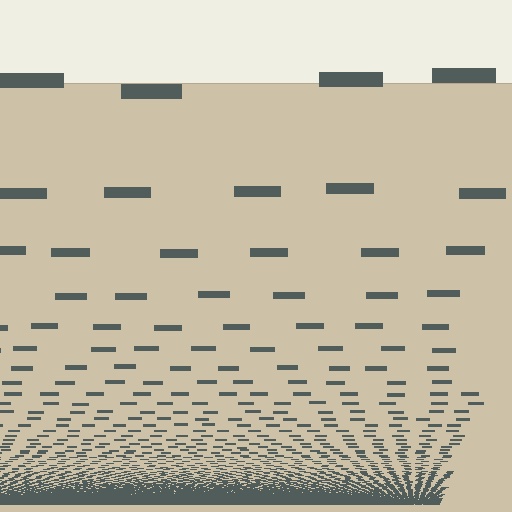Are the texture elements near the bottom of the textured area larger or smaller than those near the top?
Smaller. The gradient is inverted — elements near the bottom are smaller and denser.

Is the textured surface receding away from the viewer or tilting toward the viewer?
The surface appears to tilt toward the viewer. Texture elements get larger and sparser toward the top.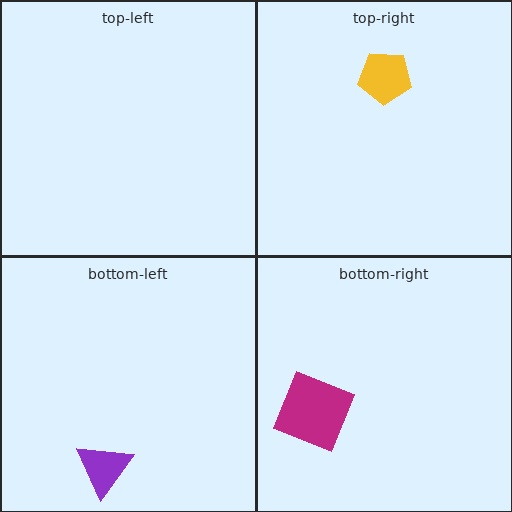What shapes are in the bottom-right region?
The magenta diamond.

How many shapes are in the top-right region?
1.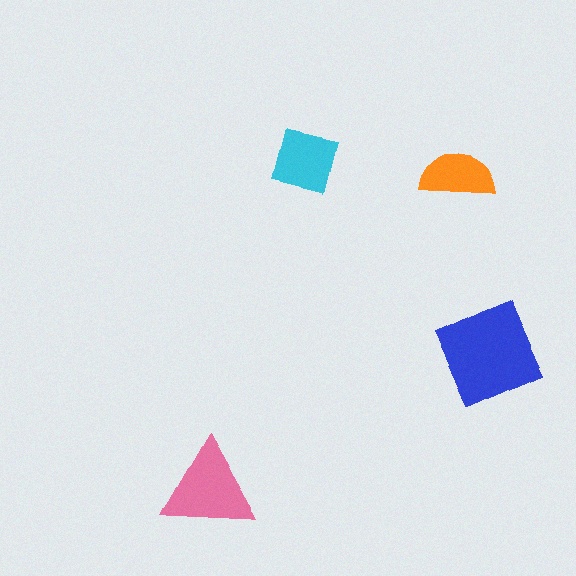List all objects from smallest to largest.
The orange semicircle, the cyan square, the pink triangle, the blue diamond.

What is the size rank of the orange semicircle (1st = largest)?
4th.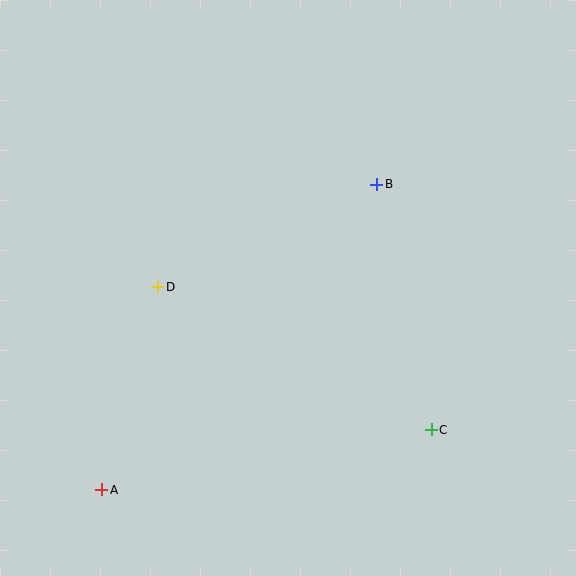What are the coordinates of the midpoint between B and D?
The midpoint between B and D is at (267, 235).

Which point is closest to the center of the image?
Point D at (158, 287) is closest to the center.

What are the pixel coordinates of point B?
Point B is at (377, 184).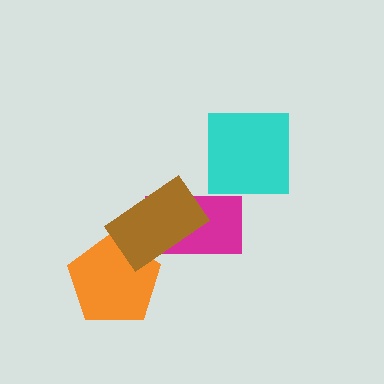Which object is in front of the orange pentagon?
The brown rectangle is in front of the orange pentagon.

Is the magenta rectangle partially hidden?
Yes, it is partially covered by another shape.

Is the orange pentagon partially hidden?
Yes, it is partially covered by another shape.